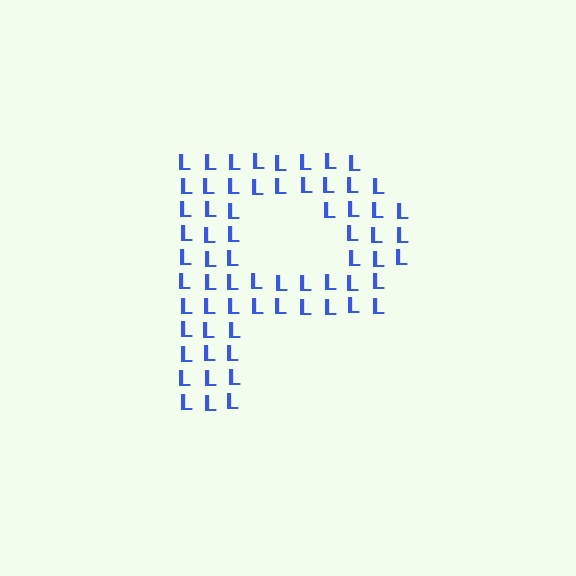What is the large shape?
The large shape is the letter P.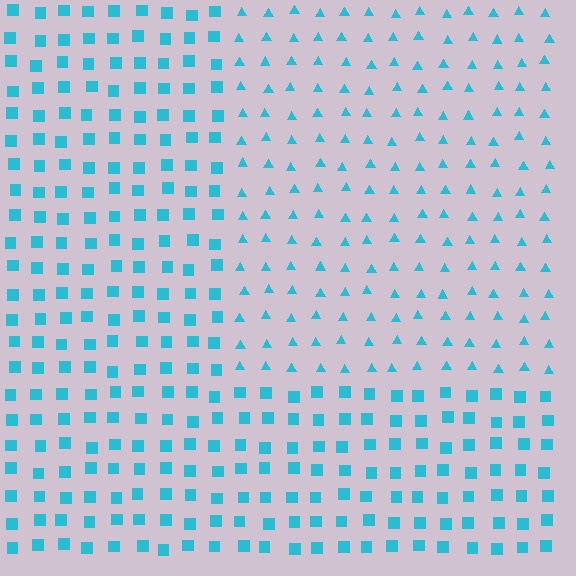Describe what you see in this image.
The image is filled with small cyan elements arranged in a uniform grid. A rectangle-shaped region contains triangles, while the surrounding area contains squares. The boundary is defined purely by the change in element shape.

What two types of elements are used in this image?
The image uses triangles inside the rectangle region and squares outside it.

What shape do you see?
I see a rectangle.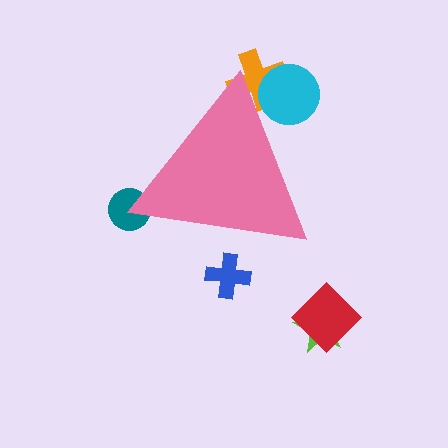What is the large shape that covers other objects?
A pink triangle.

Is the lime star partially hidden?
No, the lime star is fully visible.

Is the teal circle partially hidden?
Yes, the teal circle is partially hidden behind the pink triangle.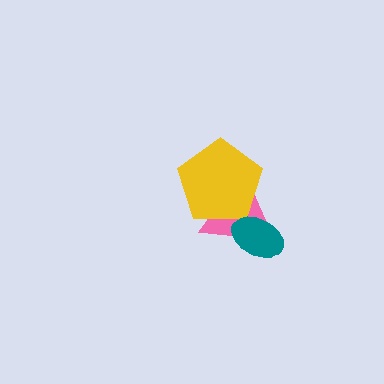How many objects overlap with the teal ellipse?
1 object overlaps with the teal ellipse.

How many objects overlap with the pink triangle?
2 objects overlap with the pink triangle.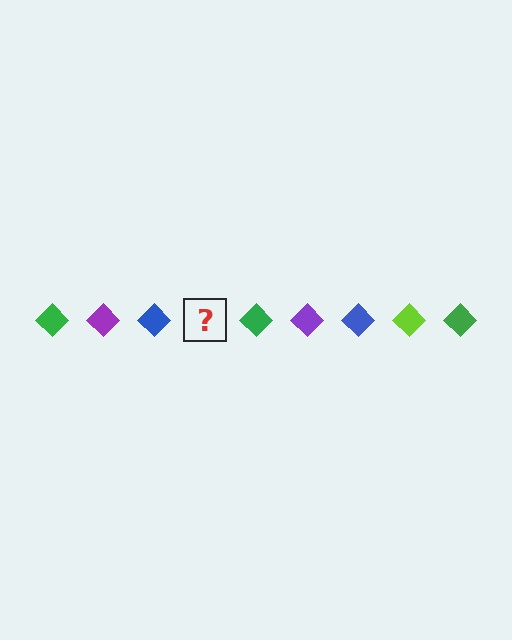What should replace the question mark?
The question mark should be replaced with a lime diamond.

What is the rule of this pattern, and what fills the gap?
The rule is that the pattern cycles through green, purple, blue, lime diamonds. The gap should be filled with a lime diamond.